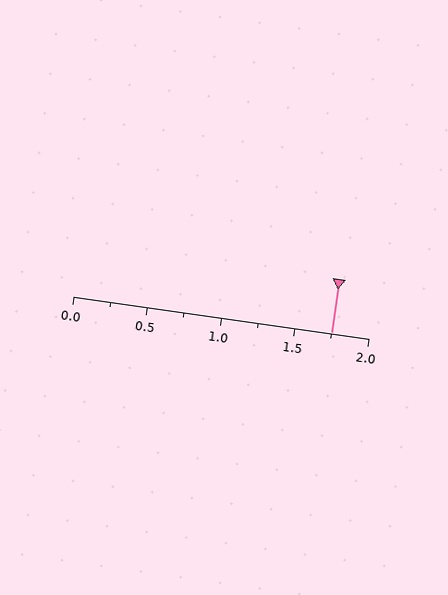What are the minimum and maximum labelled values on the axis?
The axis runs from 0.0 to 2.0.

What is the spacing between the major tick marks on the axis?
The major ticks are spaced 0.5 apart.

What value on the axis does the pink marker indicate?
The marker indicates approximately 1.75.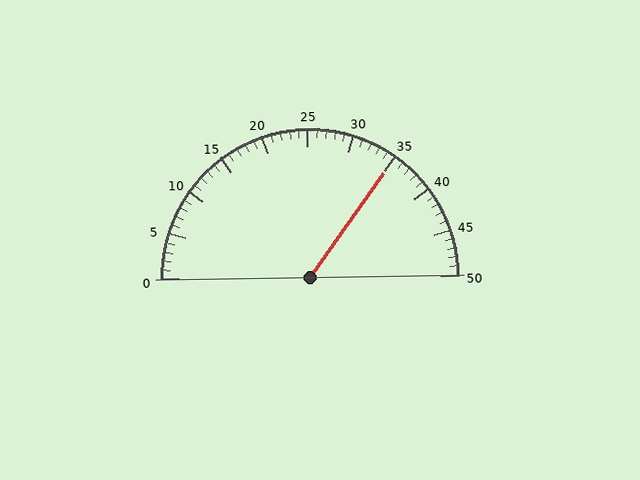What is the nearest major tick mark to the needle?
The nearest major tick mark is 35.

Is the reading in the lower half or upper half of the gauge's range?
The reading is in the upper half of the range (0 to 50).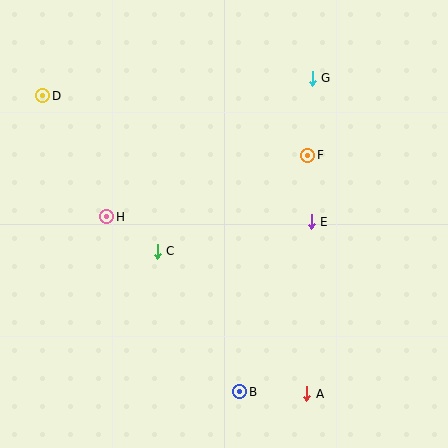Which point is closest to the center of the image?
Point C at (157, 251) is closest to the center.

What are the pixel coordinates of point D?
Point D is at (43, 96).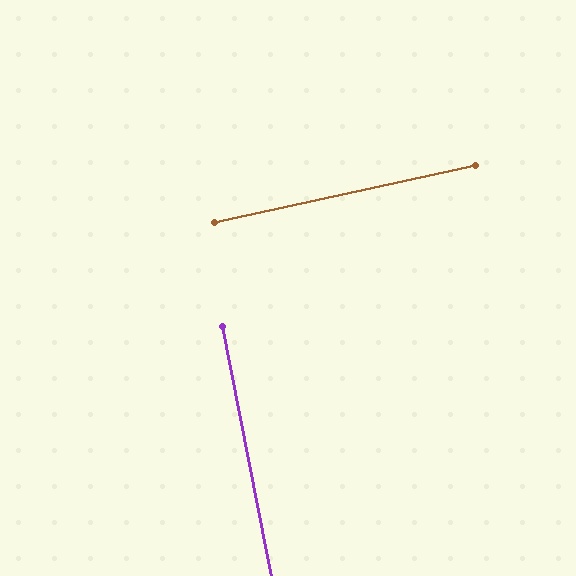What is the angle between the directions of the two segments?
Approximately 89 degrees.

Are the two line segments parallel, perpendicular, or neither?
Perpendicular — they meet at approximately 89°.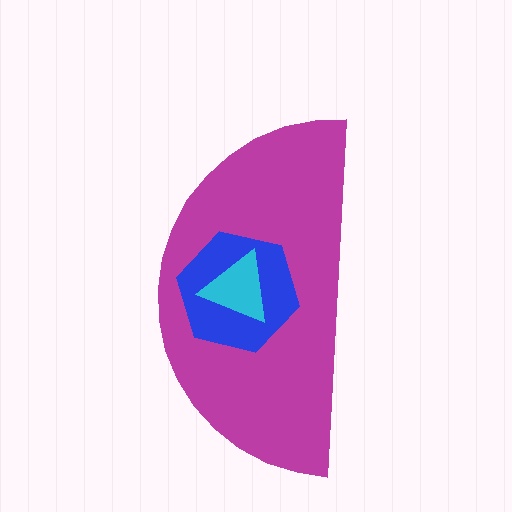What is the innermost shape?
The cyan triangle.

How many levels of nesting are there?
3.